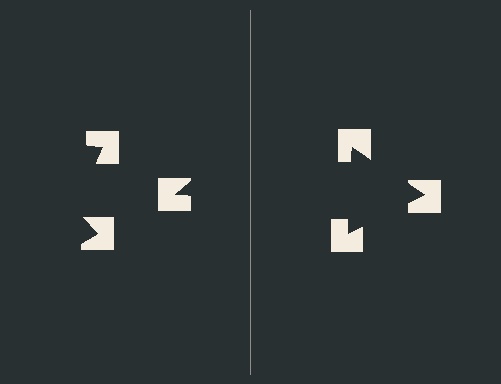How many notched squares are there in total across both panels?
6 — 3 on each side.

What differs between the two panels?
The notched squares are positioned identically on both sides; only the wedge orientations differ. On the right they align to a triangle; on the left they are misaligned.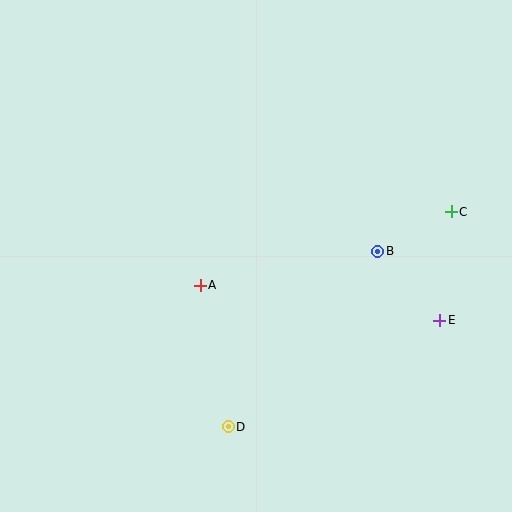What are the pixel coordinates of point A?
Point A is at (200, 285).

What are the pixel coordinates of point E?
Point E is at (440, 320).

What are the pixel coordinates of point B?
Point B is at (378, 251).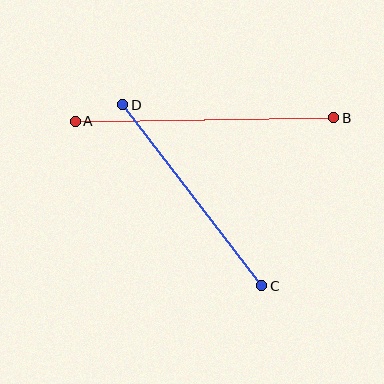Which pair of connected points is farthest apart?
Points A and B are farthest apart.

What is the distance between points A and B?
The distance is approximately 258 pixels.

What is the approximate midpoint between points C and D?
The midpoint is at approximately (192, 195) pixels.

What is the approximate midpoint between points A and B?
The midpoint is at approximately (204, 119) pixels.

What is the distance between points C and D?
The distance is approximately 228 pixels.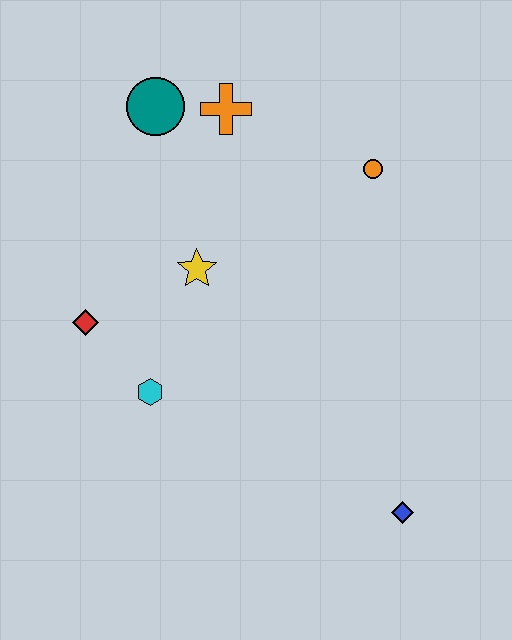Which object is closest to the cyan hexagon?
The red diamond is closest to the cyan hexagon.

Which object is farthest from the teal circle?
The blue diamond is farthest from the teal circle.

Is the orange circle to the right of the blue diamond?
No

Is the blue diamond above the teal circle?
No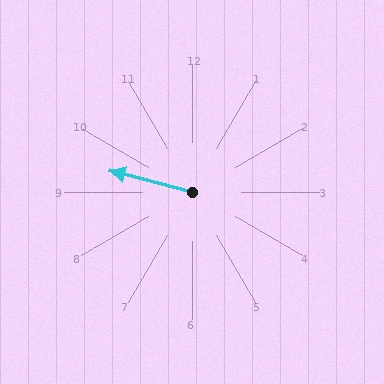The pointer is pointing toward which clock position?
Roughly 9 o'clock.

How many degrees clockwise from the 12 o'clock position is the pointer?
Approximately 285 degrees.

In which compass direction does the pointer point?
West.